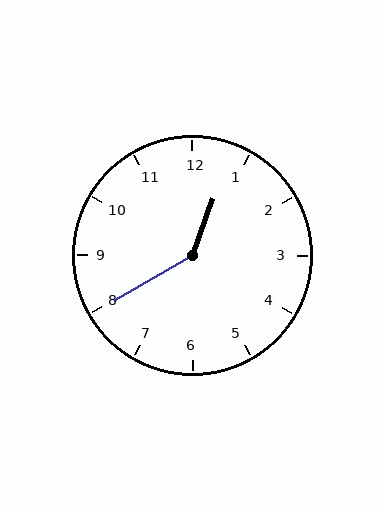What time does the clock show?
12:40.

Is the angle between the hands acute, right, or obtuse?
It is obtuse.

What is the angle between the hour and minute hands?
Approximately 140 degrees.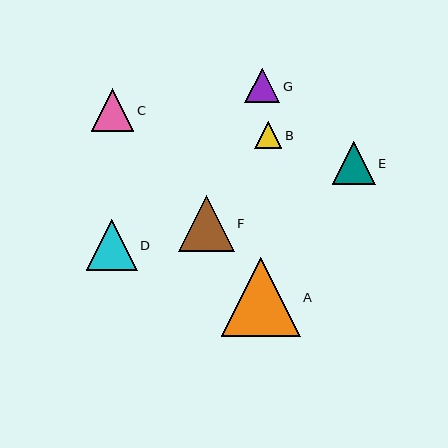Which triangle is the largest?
Triangle A is the largest with a size of approximately 79 pixels.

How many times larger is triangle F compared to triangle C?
Triangle F is approximately 1.3 times the size of triangle C.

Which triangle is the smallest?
Triangle B is the smallest with a size of approximately 27 pixels.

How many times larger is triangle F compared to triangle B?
Triangle F is approximately 2.1 times the size of triangle B.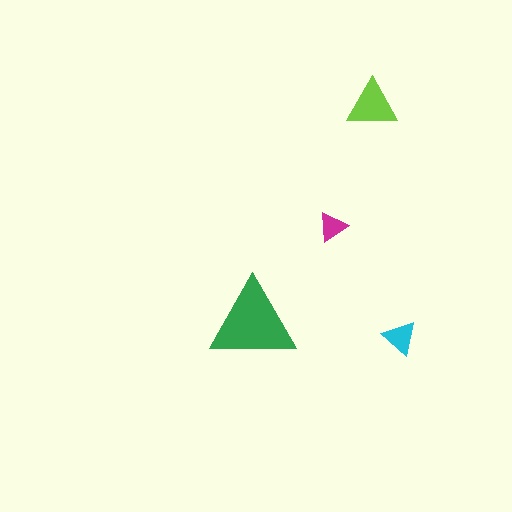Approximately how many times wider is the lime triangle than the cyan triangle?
About 1.5 times wider.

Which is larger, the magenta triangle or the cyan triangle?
The cyan one.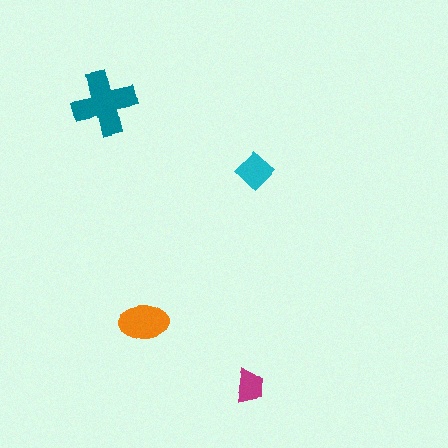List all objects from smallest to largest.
The magenta trapezoid, the cyan diamond, the orange ellipse, the teal cross.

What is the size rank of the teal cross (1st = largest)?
1st.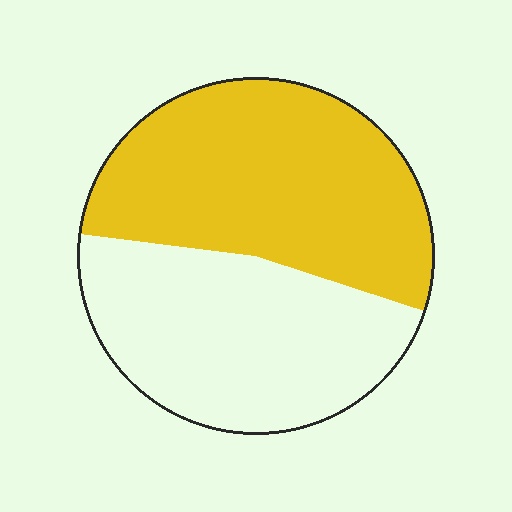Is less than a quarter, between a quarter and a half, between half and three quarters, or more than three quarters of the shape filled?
Between half and three quarters.